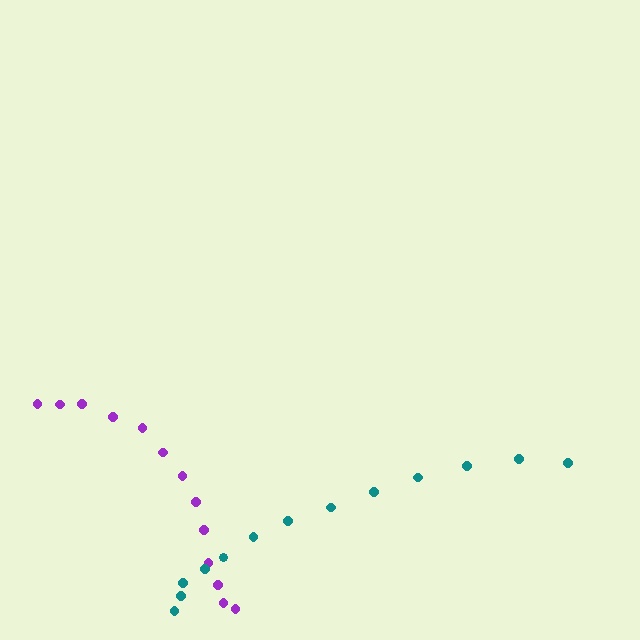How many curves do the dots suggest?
There are 2 distinct paths.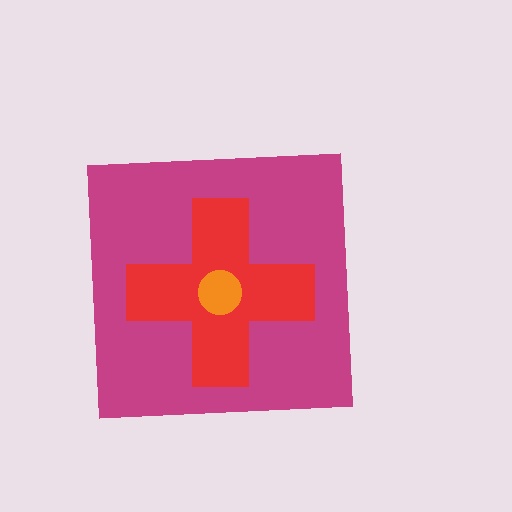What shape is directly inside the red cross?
The orange circle.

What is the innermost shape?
The orange circle.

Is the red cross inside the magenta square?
Yes.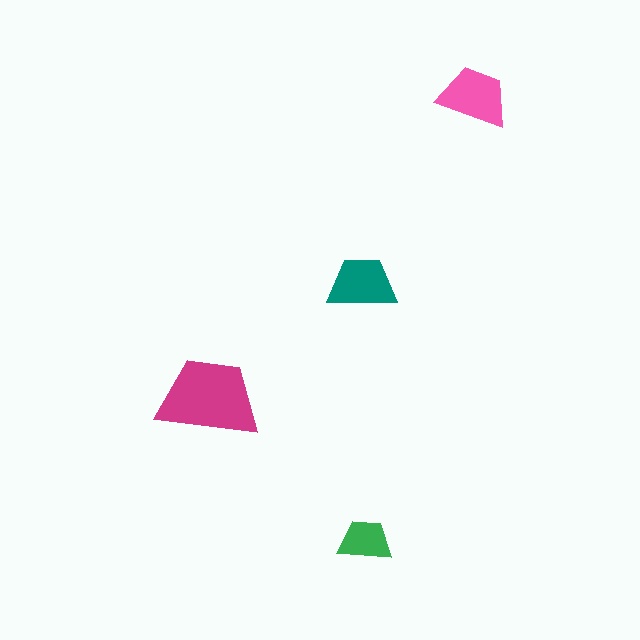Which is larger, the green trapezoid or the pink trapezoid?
The pink one.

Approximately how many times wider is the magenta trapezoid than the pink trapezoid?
About 1.5 times wider.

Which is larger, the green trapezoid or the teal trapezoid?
The teal one.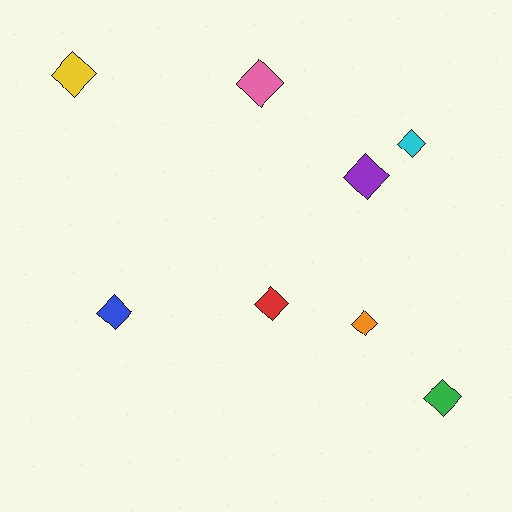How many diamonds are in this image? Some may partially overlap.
There are 8 diamonds.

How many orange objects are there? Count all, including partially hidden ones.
There is 1 orange object.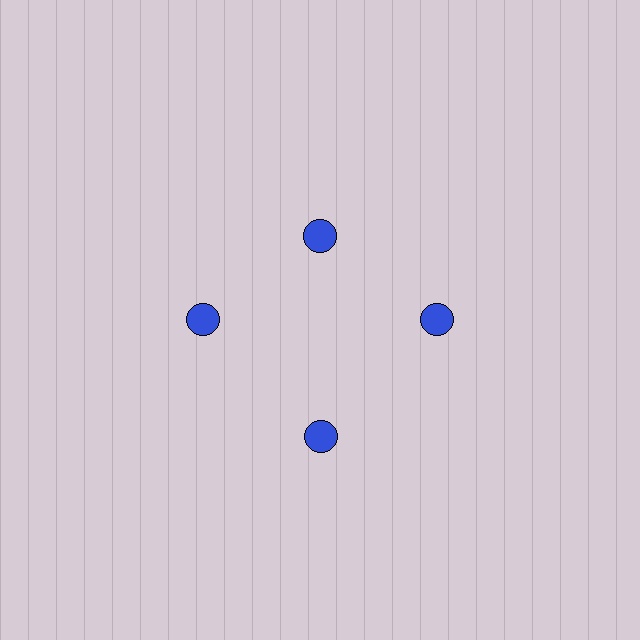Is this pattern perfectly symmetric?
No. The 4 blue circles are arranged in a ring, but one element near the 12 o'clock position is pulled inward toward the center, breaking the 4-fold rotational symmetry.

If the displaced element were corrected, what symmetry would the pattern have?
It would have 4-fold rotational symmetry — the pattern would map onto itself every 90 degrees.